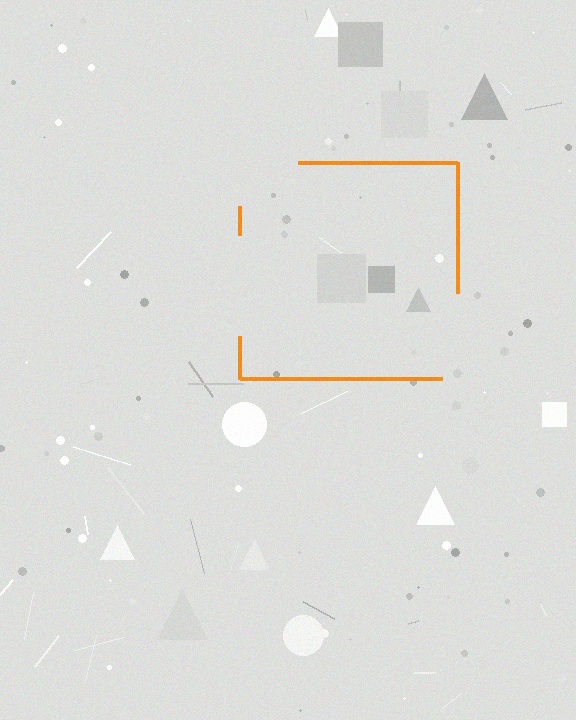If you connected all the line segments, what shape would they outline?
They would outline a square.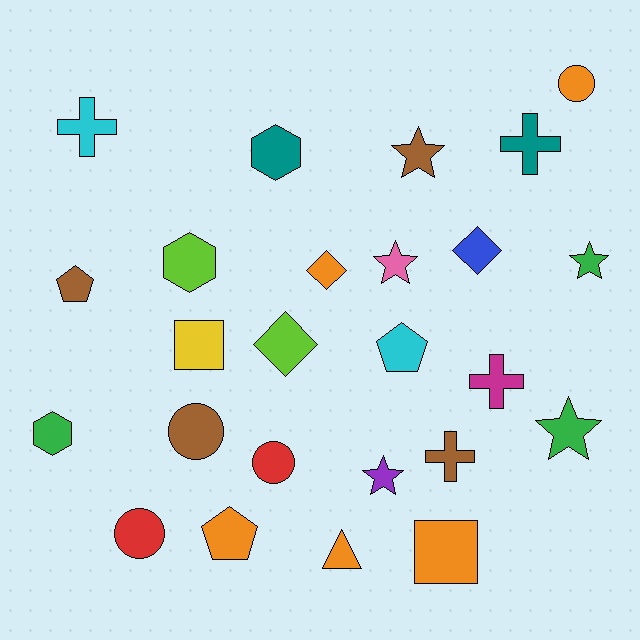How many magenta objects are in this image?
There is 1 magenta object.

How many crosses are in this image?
There are 4 crosses.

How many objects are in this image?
There are 25 objects.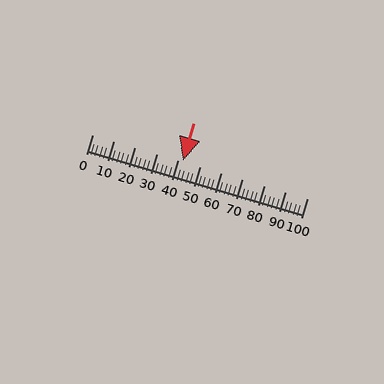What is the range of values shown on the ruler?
The ruler shows values from 0 to 100.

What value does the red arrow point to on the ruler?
The red arrow points to approximately 42.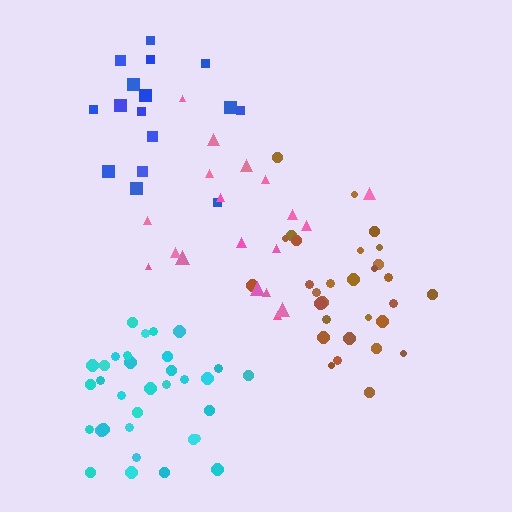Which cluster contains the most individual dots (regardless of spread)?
Cyan (33).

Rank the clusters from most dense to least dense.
cyan, brown, pink, blue.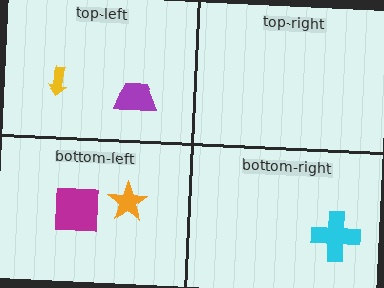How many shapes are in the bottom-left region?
2.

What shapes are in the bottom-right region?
The cyan cross.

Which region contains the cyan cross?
The bottom-right region.